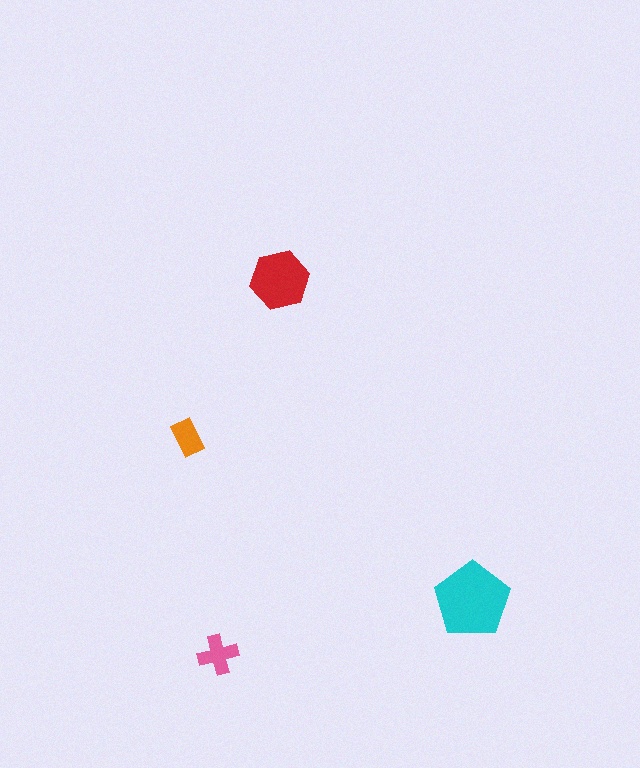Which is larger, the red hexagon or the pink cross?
The red hexagon.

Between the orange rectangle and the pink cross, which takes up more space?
The pink cross.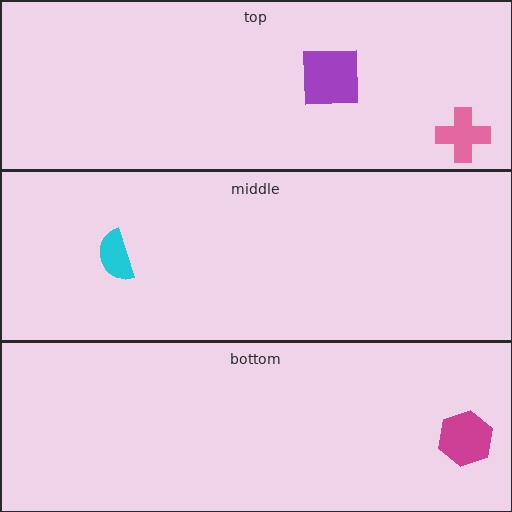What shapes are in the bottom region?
The magenta hexagon.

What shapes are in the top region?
The purple square, the pink cross.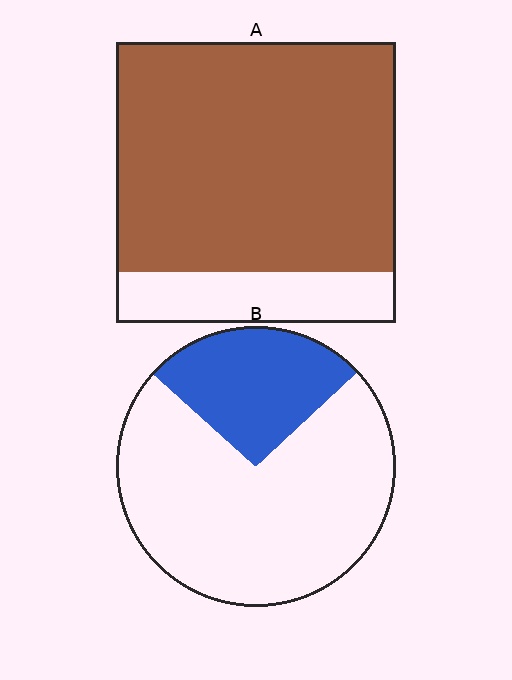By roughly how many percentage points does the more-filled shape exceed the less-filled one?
By roughly 55 percentage points (A over B).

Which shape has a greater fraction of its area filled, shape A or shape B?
Shape A.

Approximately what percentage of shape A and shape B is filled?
A is approximately 80% and B is approximately 25%.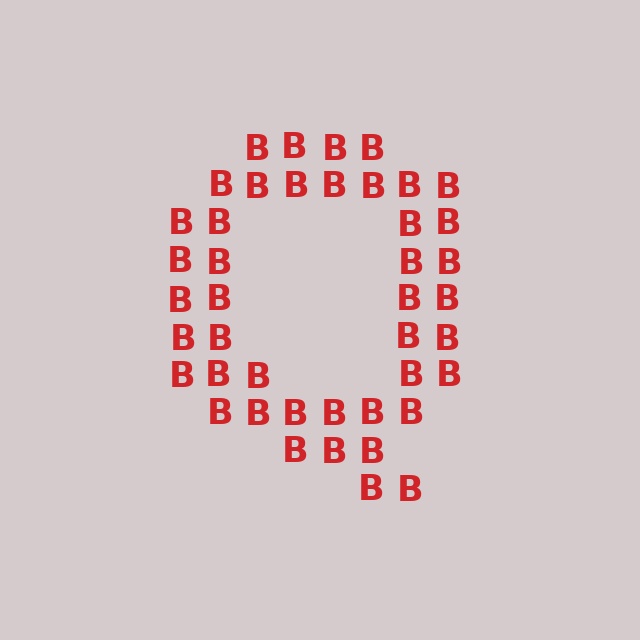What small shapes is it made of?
It is made of small letter B's.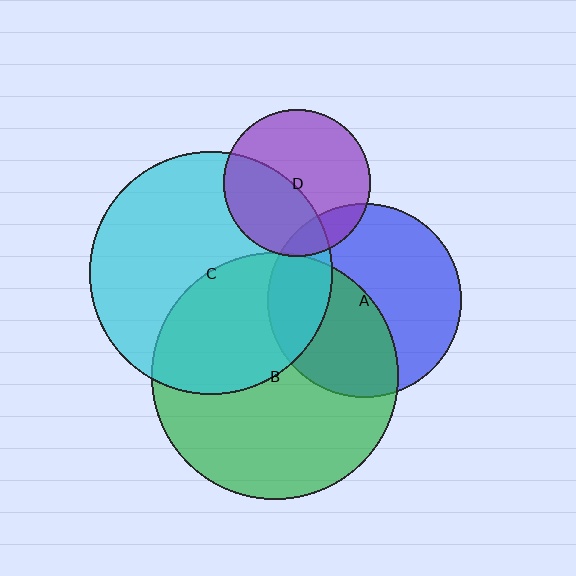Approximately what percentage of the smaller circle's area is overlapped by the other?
Approximately 40%.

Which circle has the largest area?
Circle B (green).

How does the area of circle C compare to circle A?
Approximately 1.6 times.